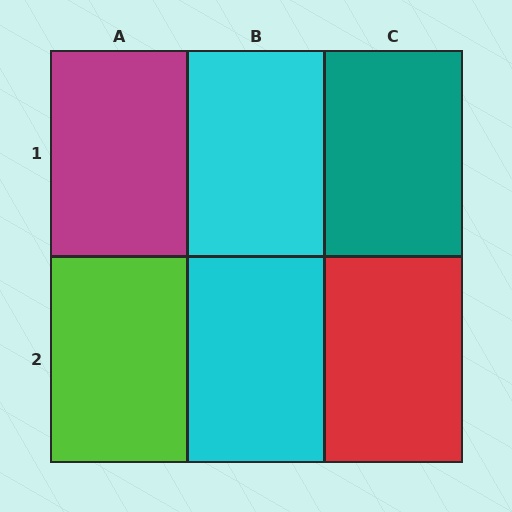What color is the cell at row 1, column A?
Magenta.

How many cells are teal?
1 cell is teal.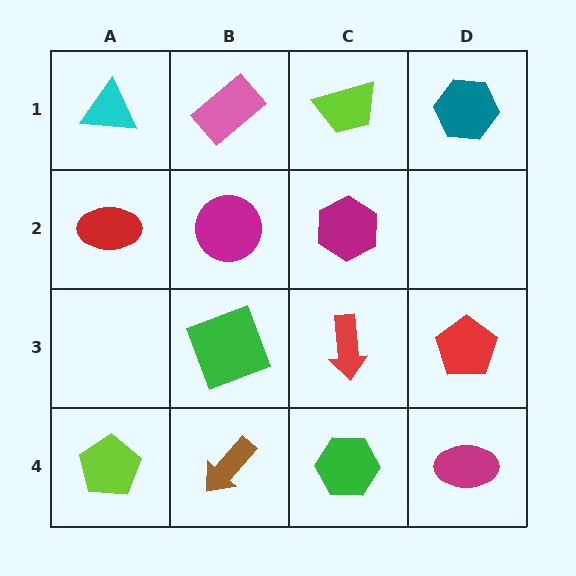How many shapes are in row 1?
4 shapes.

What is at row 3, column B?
A green square.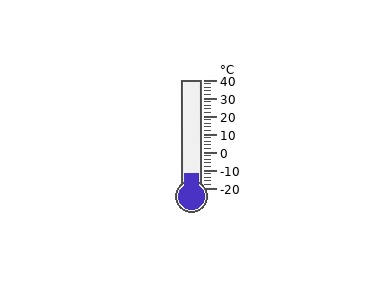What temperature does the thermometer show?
The thermometer shows approximately -12°C.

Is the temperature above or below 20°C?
The temperature is below 20°C.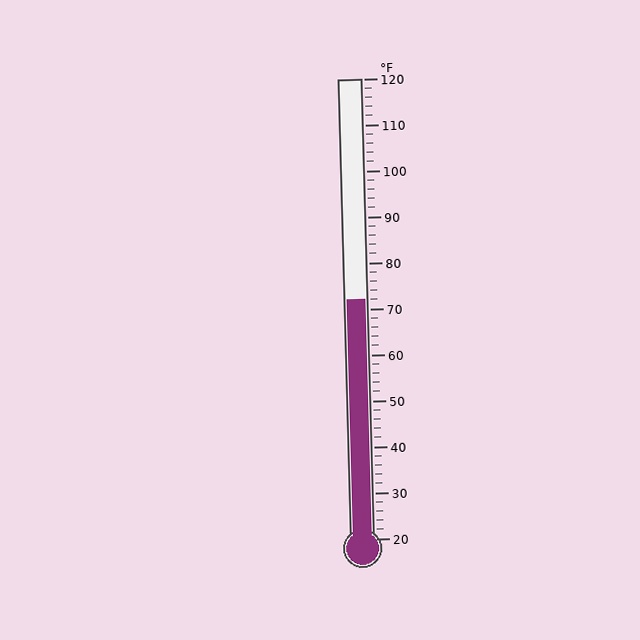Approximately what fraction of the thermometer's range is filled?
The thermometer is filled to approximately 50% of its range.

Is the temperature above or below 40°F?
The temperature is above 40°F.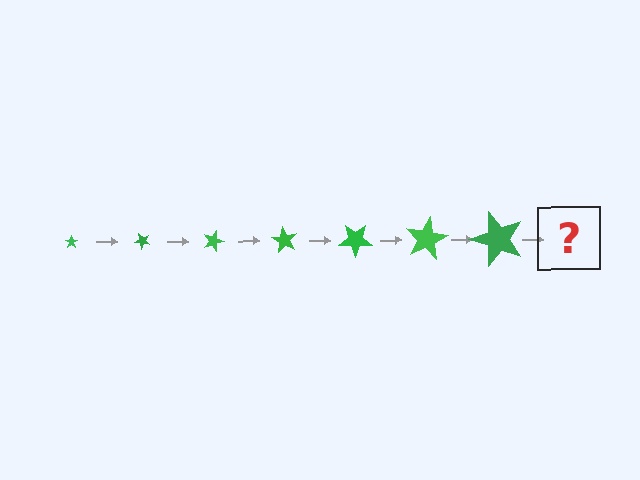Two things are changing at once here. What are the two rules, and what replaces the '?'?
The two rules are that the star grows larger each step and it rotates 45 degrees each step. The '?' should be a star, larger than the previous one and rotated 315 degrees from the start.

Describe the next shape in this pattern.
It should be a star, larger than the previous one and rotated 315 degrees from the start.